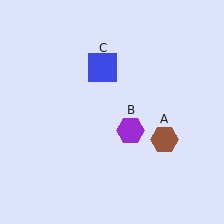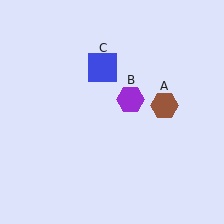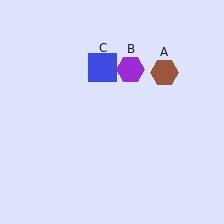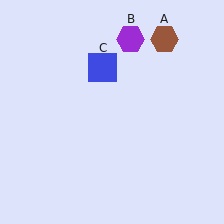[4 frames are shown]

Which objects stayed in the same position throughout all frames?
Blue square (object C) remained stationary.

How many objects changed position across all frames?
2 objects changed position: brown hexagon (object A), purple hexagon (object B).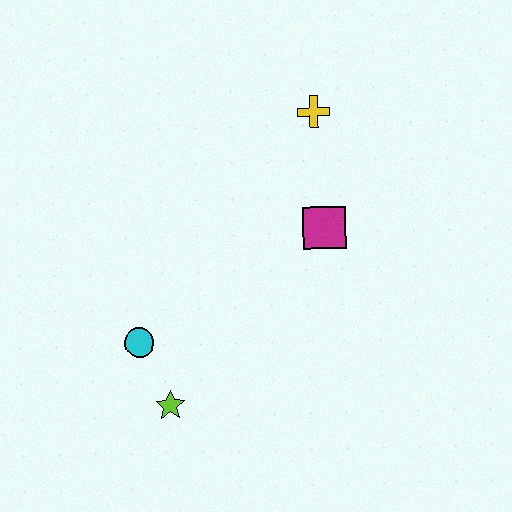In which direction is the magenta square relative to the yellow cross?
The magenta square is below the yellow cross.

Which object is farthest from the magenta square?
The lime star is farthest from the magenta square.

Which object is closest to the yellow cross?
The magenta square is closest to the yellow cross.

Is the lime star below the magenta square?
Yes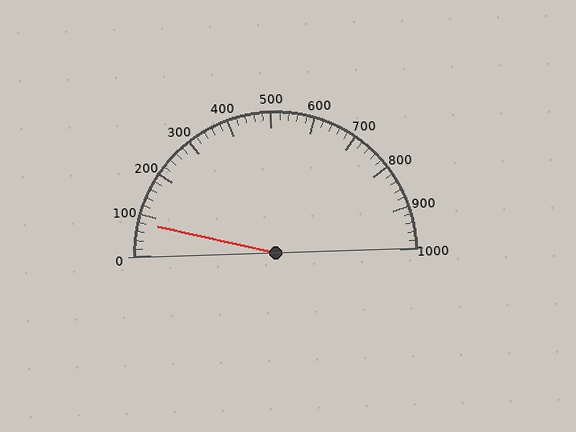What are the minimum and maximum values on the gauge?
The gauge ranges from 0 to 1000.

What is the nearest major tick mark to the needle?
The nearest major tick mark is 100.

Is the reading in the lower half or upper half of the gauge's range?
The reading is in the lower half of the range (0 to 1000).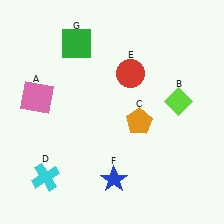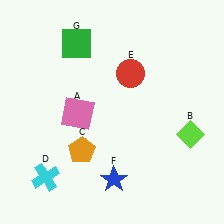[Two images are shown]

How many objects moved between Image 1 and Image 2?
3 objects moved between the two images.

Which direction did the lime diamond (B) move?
The lime diamond (B) moved down.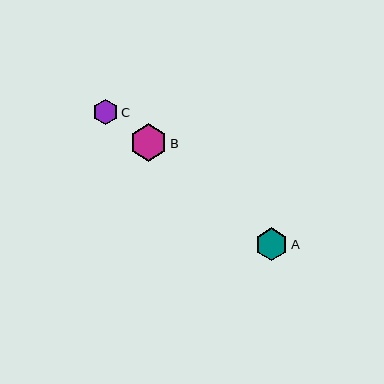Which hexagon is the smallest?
Hexagon C is the smallest with a size of approximately 25 pixels.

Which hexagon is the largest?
Hexagon B is the largest with a size of approximately 37 pixels.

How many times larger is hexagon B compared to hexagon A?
Hexagon B is approximately 1.1 times the size of hexagon A.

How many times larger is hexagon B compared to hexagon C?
Hexagon B is approximately 1.5 times the size of hexagon C.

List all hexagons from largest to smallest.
From largest to smallest: B, A, C.